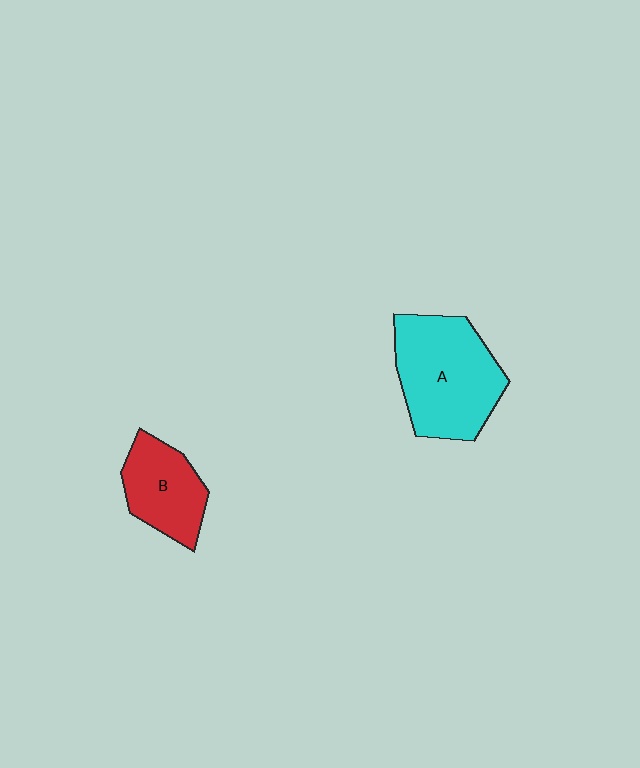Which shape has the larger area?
Shape A (cyan).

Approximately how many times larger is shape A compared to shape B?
Approximately 1.7 times.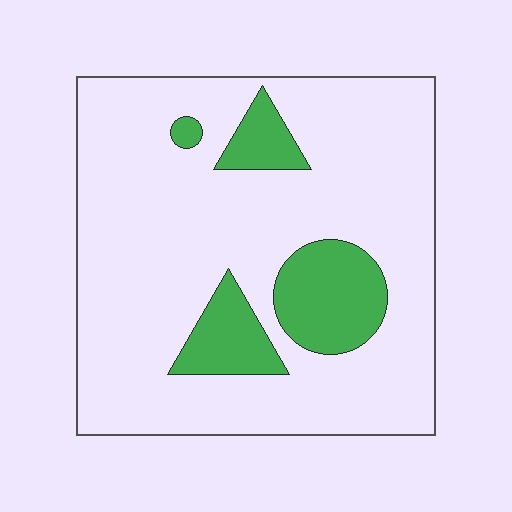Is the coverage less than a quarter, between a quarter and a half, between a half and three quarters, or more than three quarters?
Less than a quarter.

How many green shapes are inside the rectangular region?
4.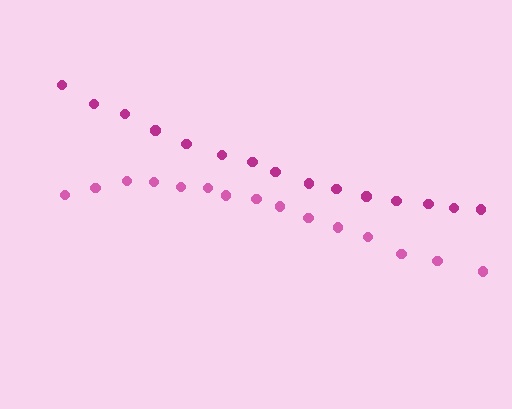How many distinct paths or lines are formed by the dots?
There are 2 distinct paths.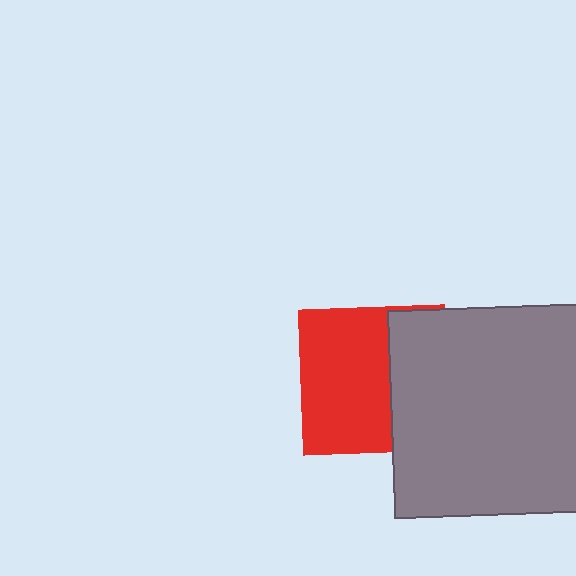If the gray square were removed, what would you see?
You would see the complete red square.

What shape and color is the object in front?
The object in front is a gray square.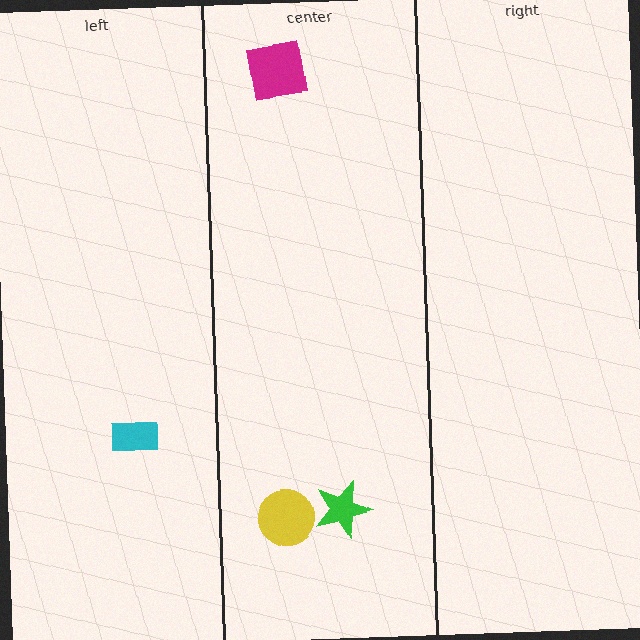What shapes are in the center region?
The magenta square, the green star, the yellow circle.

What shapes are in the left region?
The cyan rectangle.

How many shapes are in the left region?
1.